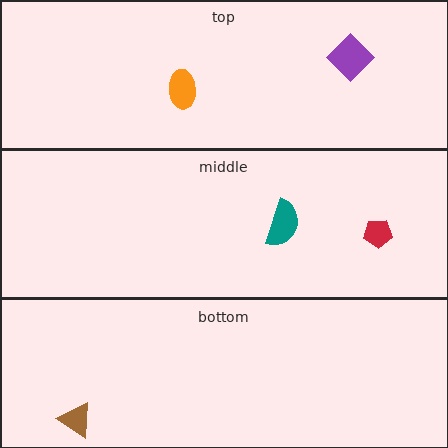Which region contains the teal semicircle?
The middle region.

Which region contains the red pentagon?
The middle region.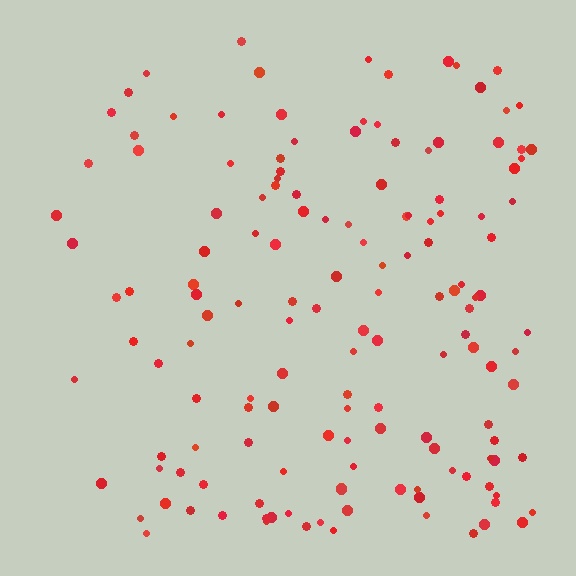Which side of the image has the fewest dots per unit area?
The left.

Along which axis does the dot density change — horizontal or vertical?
Horizontal.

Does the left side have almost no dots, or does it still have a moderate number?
Still a moderate number, just noticeably fewer than the right.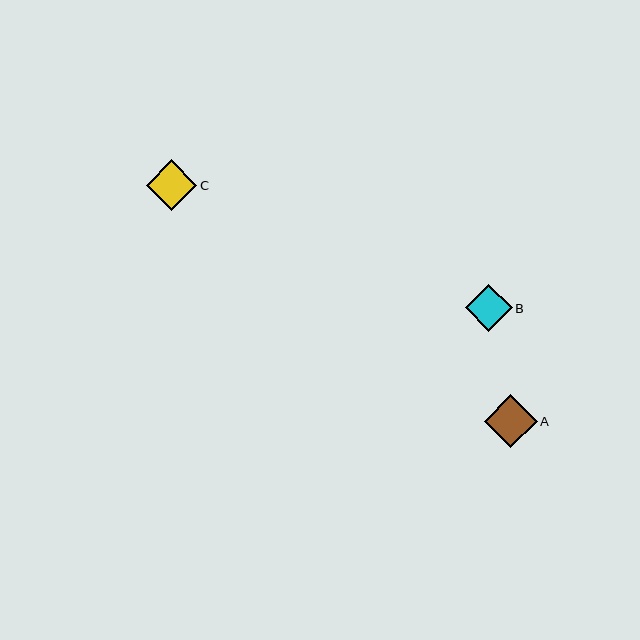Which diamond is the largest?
Diamond A is the largest with a size of approximately 53 pixels.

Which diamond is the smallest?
Diamond B is the smallest with a size of approximately 47 pixels.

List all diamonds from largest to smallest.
From largest to smallest: A, C, B.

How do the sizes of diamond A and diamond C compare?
Diamond A and diamond C are approximately the same size.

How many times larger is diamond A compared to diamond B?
Diamond A is approximately 1.1 times the size of diamond B.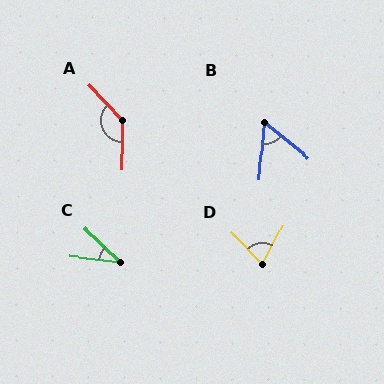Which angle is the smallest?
C, at approximately 37 degrees.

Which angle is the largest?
A, at approximately 137 degrees.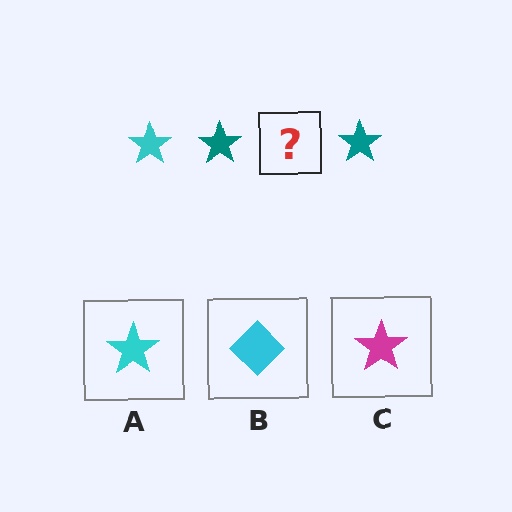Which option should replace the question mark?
Option A.